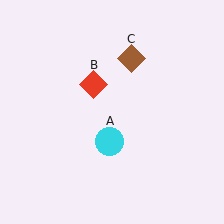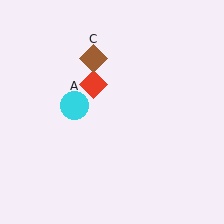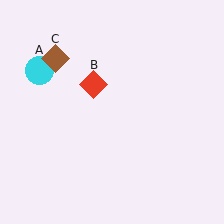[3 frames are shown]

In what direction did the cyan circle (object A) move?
The cyan circle (object A) moved up and to the left.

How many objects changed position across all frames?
2 objects changed position: cyan circle (object A), brown diamond (object C).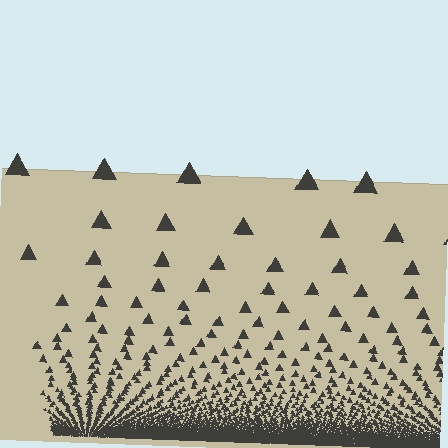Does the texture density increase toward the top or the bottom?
Density increases toward the bottom.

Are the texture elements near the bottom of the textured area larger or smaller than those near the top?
Smaller. The gradient is inverted — elements near the bottom are smaller and denser.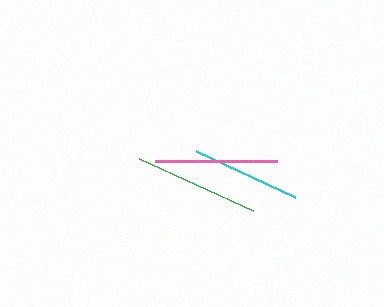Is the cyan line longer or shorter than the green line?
The green line is longer than the cyan line.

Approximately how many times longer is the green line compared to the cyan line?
The green line is approximately 1.1 times the length of the cyan line.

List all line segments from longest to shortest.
From longest to shortest: green, pink, cyan.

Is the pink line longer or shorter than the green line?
The green line is longer than the pink line.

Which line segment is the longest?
The green line is the longest at approximately 125 pixels.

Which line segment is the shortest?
The cyan line is the shortest at approximately 109 pixels.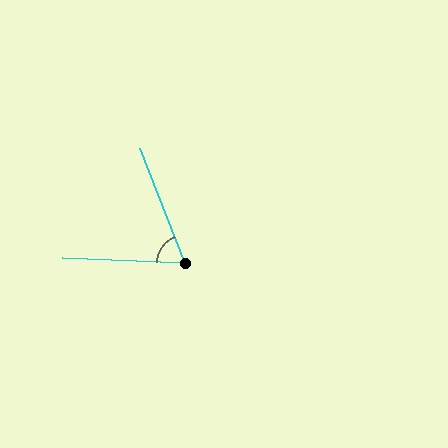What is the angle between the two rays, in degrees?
Approximately 67 degrees.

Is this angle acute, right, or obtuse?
It is acute.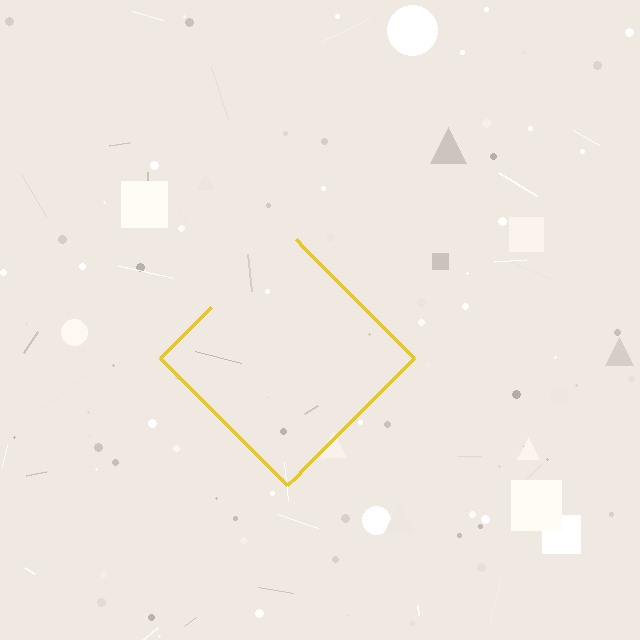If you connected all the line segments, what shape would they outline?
They would outline a diamond.